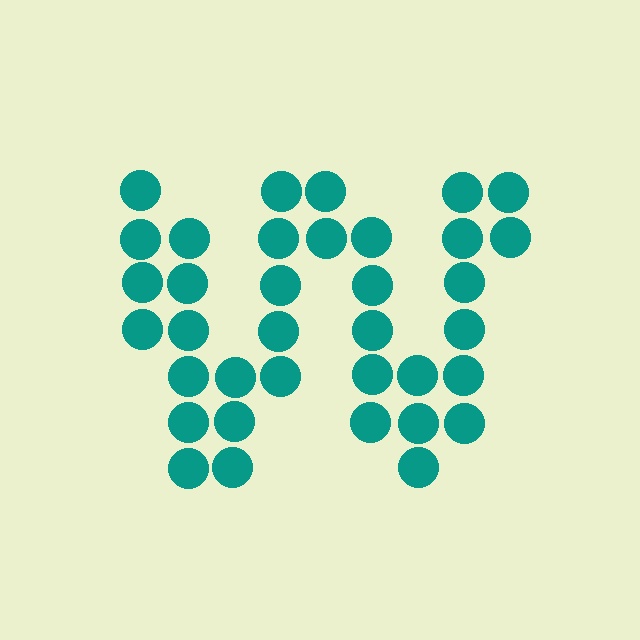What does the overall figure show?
The overall figure shows the letter W.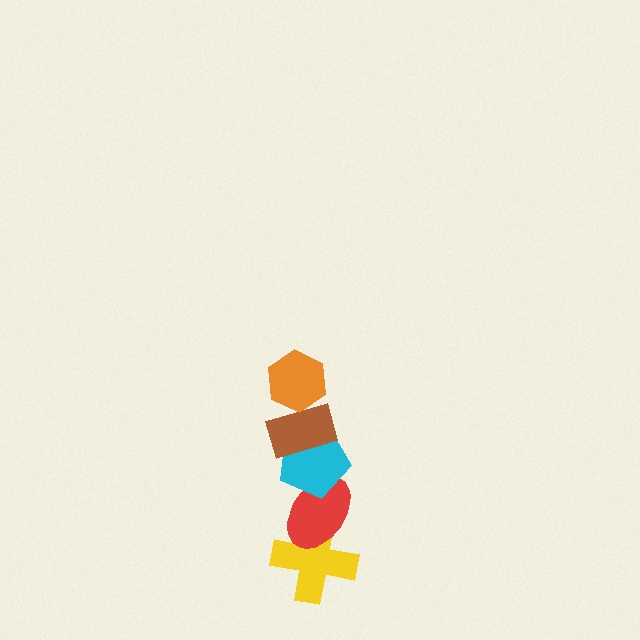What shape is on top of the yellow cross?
The red ellipse is on top of the yellow cross.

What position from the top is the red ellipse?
The red ellipse is 4th from the top.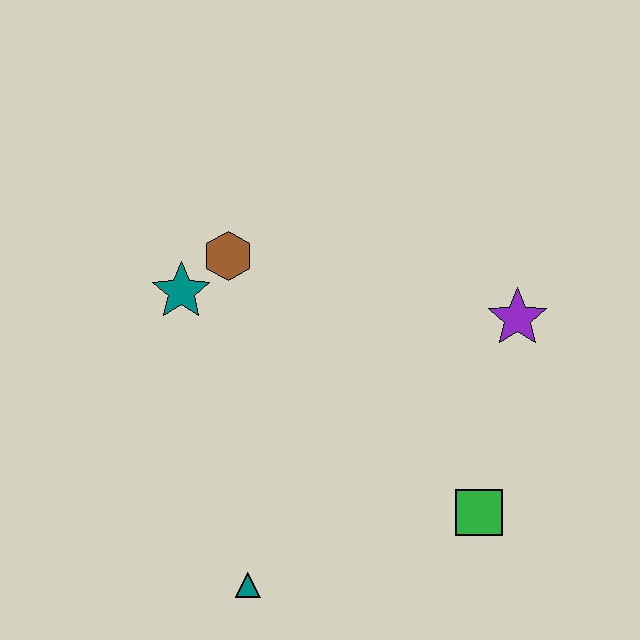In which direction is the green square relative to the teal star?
The green square is to the right of the teal star.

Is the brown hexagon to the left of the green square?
Yes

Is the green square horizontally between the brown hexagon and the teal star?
No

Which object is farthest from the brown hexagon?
The green square is farthest from the brown hexagon.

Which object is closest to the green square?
The purple star is closest to the green square.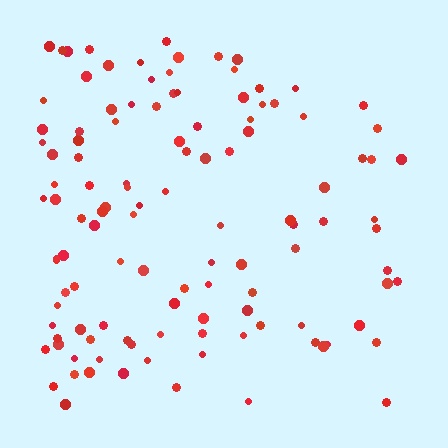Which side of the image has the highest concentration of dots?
The left.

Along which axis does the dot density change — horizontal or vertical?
Horizontal.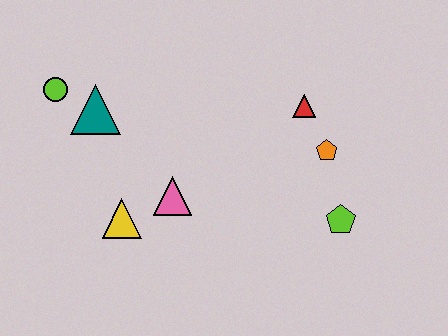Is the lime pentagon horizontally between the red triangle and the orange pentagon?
No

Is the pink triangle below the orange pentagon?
Yes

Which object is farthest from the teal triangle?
The lime pentagon is farthest from the teal triangle.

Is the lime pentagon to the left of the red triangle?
No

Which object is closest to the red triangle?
The orange pentagon is closest to the red triangle.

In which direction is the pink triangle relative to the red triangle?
The pink triangle is to the left of the red triangle.